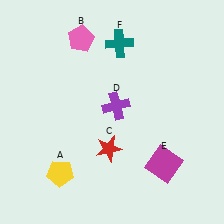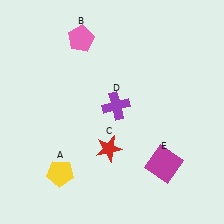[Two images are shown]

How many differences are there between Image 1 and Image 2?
There is 1 difference between the two images.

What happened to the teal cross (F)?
The teal cross (F) was removed in Image 2. It was in the top-right area of Image 1.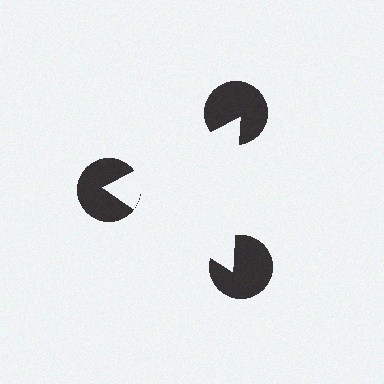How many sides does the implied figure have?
3 sides.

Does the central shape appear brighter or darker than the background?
It typically appears slightly brighter than the background, even though no actual brightness change is drawn.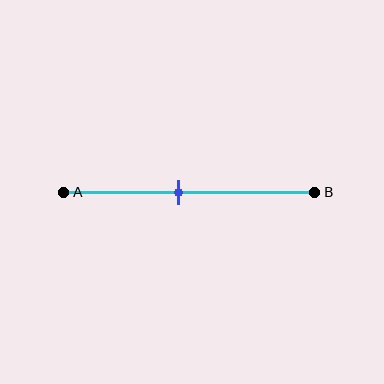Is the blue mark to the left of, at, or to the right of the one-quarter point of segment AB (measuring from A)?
The blue mark is to the right of the one-quarter point of segment AB.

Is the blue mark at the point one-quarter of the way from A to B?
No, the mark is at about 45% from A, not at the 25% one-quarter point.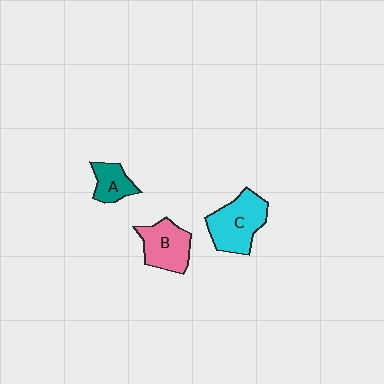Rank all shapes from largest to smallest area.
From largest to smallest: C (cyan), B (pink), A (teal).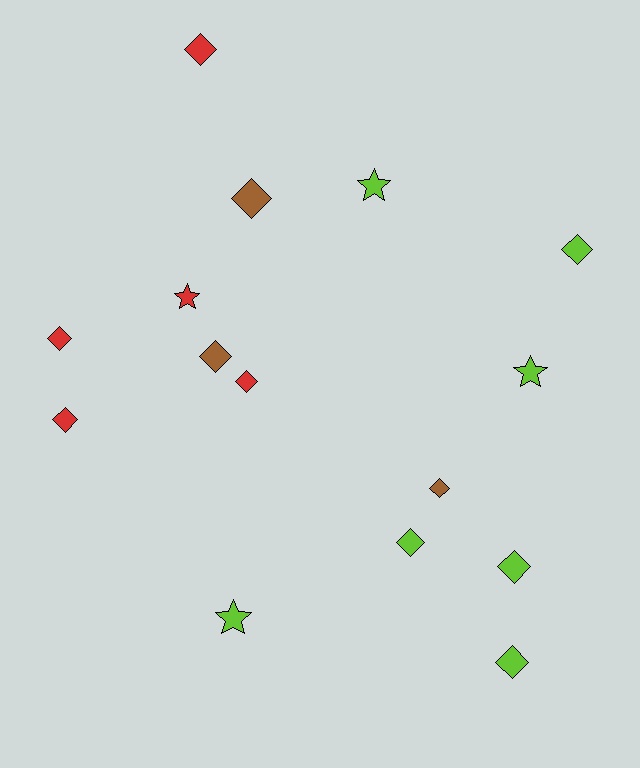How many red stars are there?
There is 1 red star.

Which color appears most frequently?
Lime, with 7 objects.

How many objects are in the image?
There are 15 objects.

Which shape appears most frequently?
Diamond, with 11 objects.